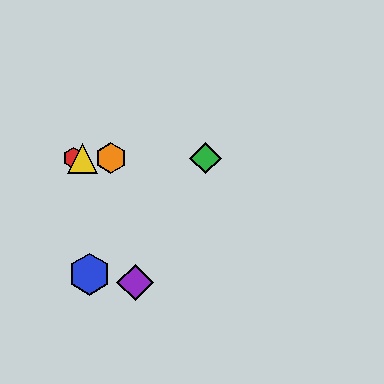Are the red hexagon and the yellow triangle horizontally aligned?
Yes, both are at y≈158.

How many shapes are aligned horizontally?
4 shapes (the red hexagon, the green diamond, the yellow triangle, the orange hexagon) are aligned horizontally.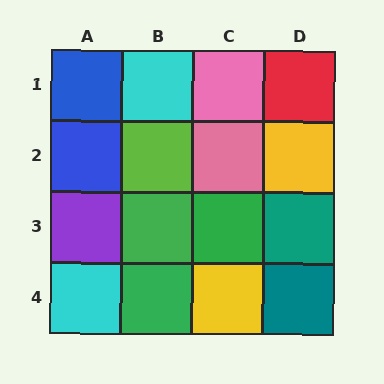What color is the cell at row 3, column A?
Purple.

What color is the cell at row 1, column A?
Blue.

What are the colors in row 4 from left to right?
Cyan, green, yellow, teal.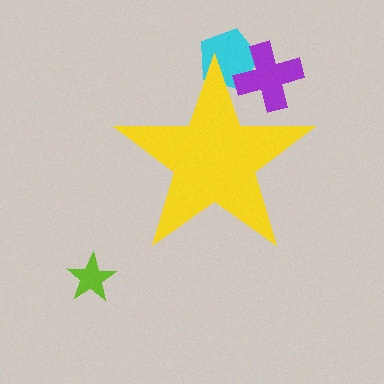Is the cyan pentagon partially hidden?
Yes, the cyan pentagon is partially hidden behind the yellow star.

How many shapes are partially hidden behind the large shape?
2 shapes are partially hidden.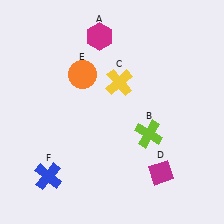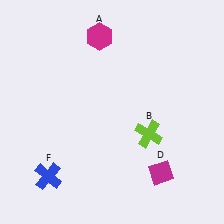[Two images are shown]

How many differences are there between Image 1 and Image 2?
There are 2 differences between the two images.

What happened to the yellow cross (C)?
The yellow cross (C) was removed in Image 2. It was in the top-right area of Image 1.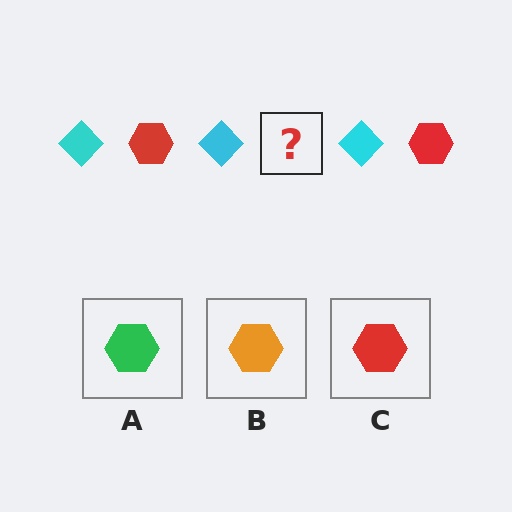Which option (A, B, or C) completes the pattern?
C.